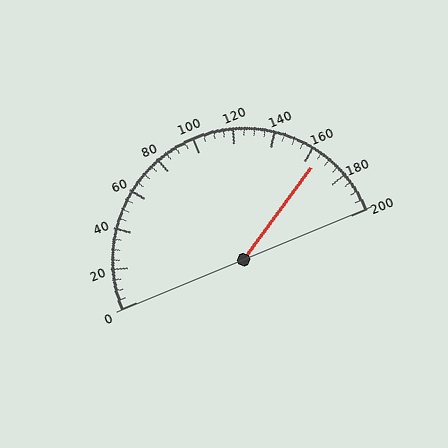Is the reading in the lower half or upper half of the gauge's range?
The reading is in the upper half of the range (0 to 200).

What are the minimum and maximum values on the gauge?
The gauge ranges from 0 to 200.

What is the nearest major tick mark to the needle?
The nearest major tick mark is 160.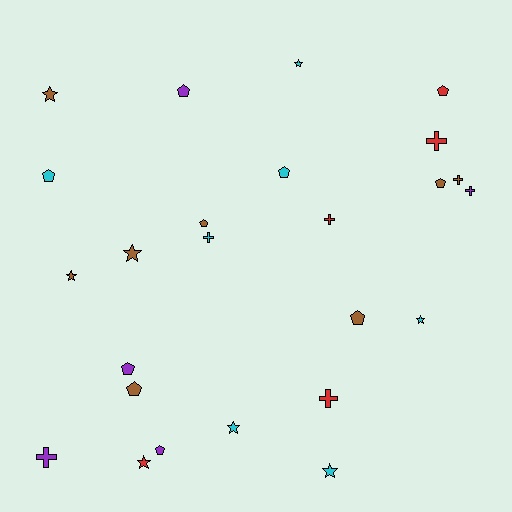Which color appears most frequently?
Brown, with 8 objects.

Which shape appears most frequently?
Pentagon, with 10 objects.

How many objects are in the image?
There are 25 objects.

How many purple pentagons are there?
There are 3 purple pentagons.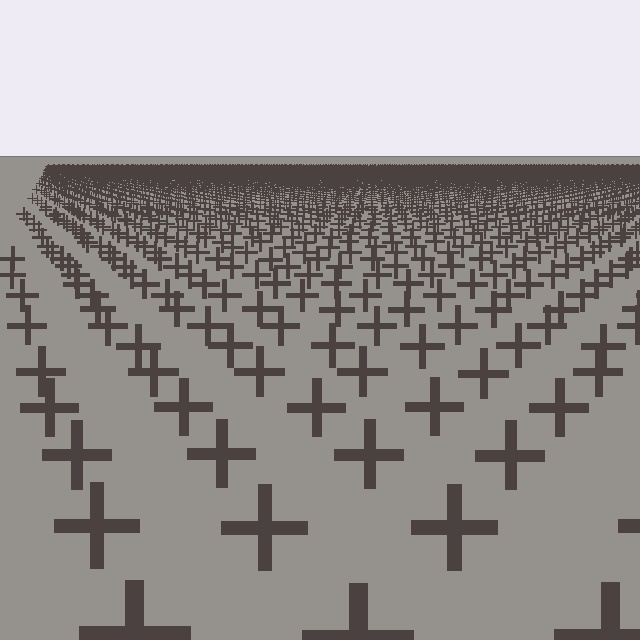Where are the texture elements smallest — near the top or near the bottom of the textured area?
Near the top.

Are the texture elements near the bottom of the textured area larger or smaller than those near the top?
Larger. Near the bottom, elements are closer to the viewer and appear at a bigger on-screen size.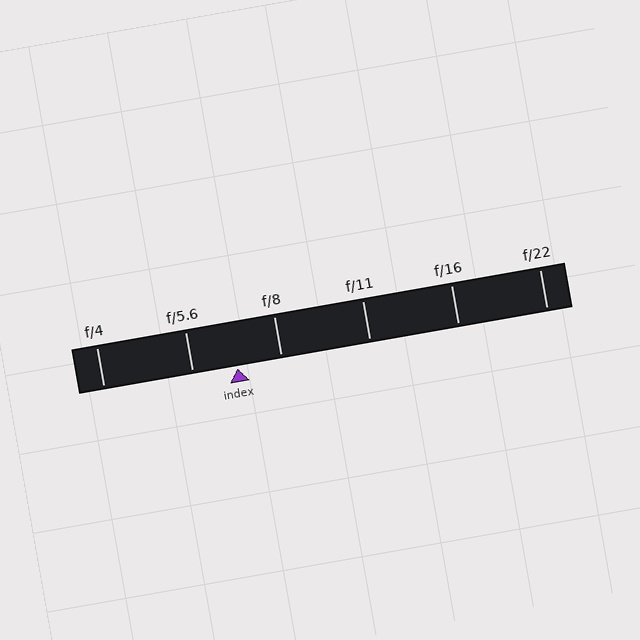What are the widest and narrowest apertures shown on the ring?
The widest aperture shown is f/4 and the narrowest is f/22.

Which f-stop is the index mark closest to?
The index mark is closest to f/8.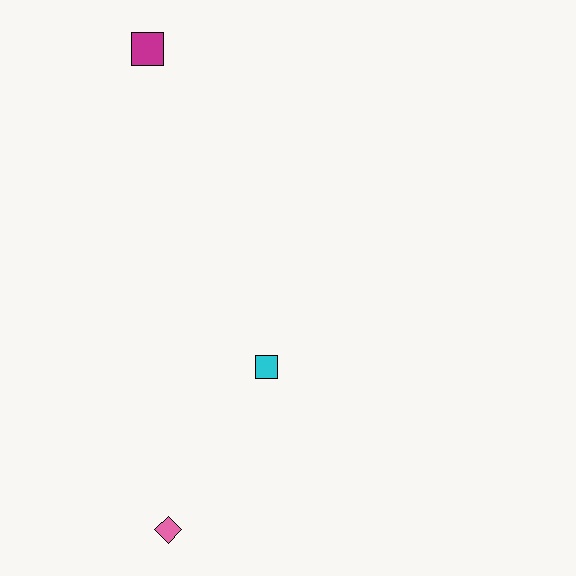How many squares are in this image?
There are 2 squares.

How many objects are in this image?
There are 3 objects.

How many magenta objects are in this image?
There is 1 magenta object.